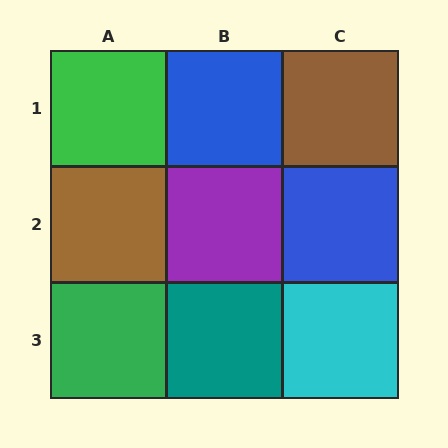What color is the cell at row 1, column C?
Brown.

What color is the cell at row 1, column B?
Blue.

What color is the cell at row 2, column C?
Blue.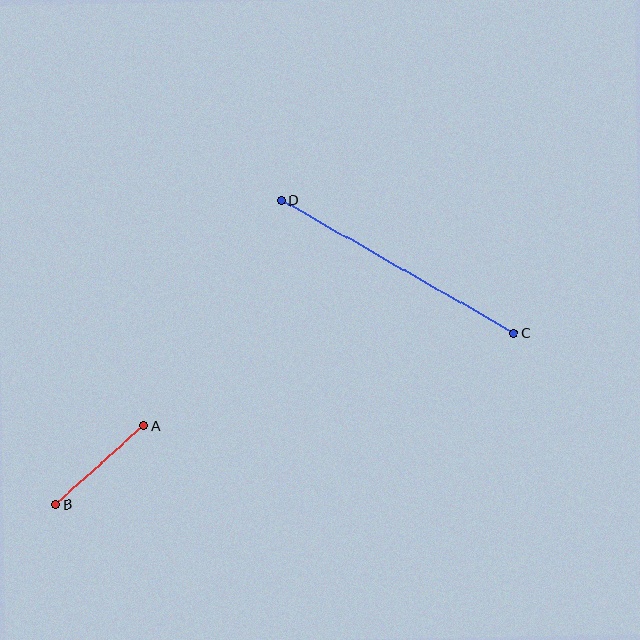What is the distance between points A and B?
The distance is approximately 118 pixels.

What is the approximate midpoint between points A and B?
The midpoint is at approximately (100, 465) pixels.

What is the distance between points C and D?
The distance is approximately 268 pixels.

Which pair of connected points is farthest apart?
Points C and D are farthest apart.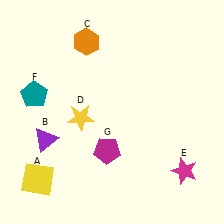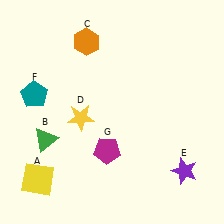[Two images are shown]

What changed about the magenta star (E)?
In Image 1, E is magenta. In Image 2, it changed to purple.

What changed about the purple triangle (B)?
In Image 1, B is purple. In Image 2, it changed to green.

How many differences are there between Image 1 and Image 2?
There are 2 differences between the two images.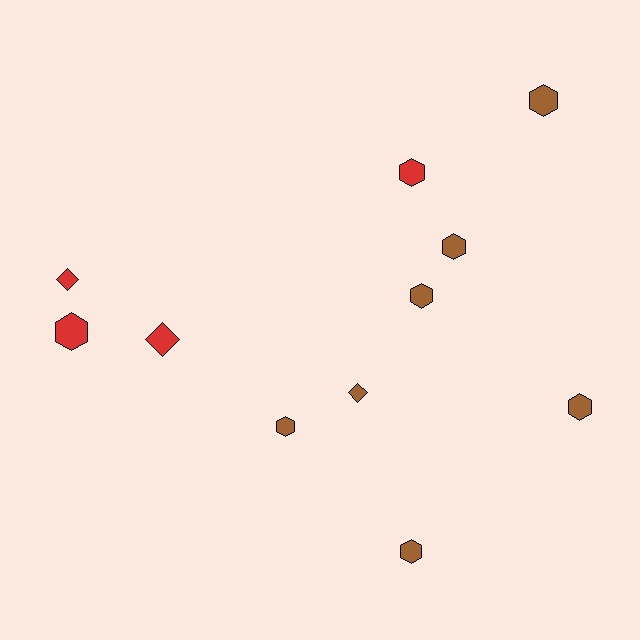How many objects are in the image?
There are 11 objects.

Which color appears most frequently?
Brown, with 7 objects.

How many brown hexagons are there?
There are 6 brown hexagons.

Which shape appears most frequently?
Hexagon, with 8 objects.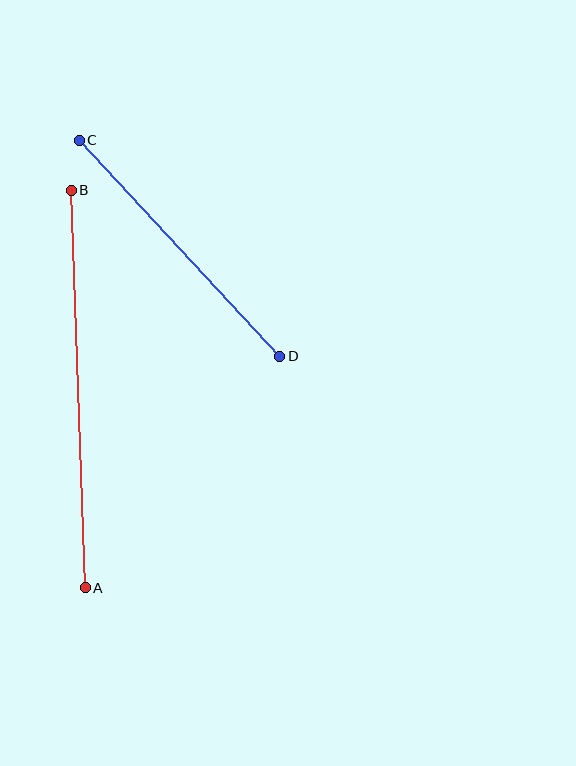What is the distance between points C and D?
The distance is approximately 295 pixels.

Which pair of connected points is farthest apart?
Points A and B are farthest apart.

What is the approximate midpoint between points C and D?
The midpoint is at approximately (179, 248) pixels.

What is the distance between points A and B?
The distance is approximately 398 pixels.